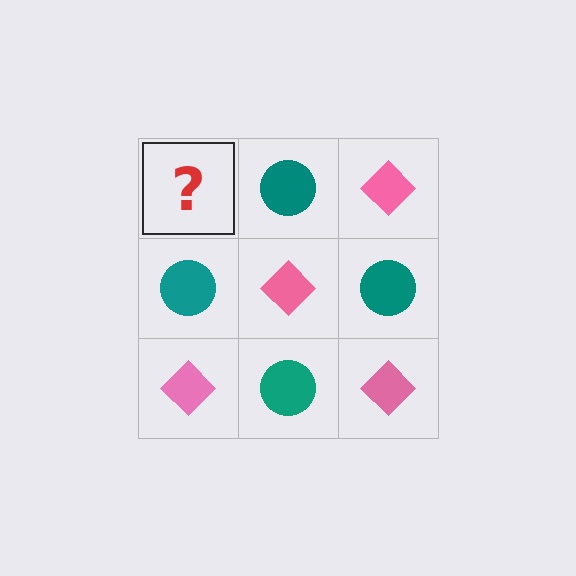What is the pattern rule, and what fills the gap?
The rule is that it alternates pink diamond and teal circle in a checkerboard pattern. The gap should be filled with a pink diamond.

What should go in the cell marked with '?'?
The missing cell should contain a pink diamond.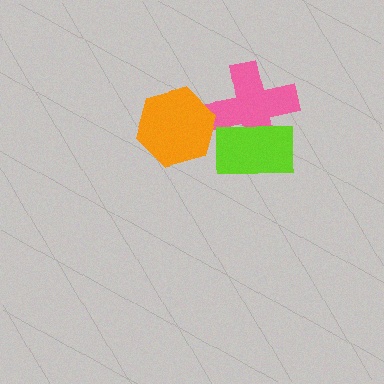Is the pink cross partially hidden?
Yes, it is partially covered by another shape.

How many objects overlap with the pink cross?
1 object overlaps with the pink cross.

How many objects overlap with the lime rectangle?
1 object overlaps with the lime rectangle.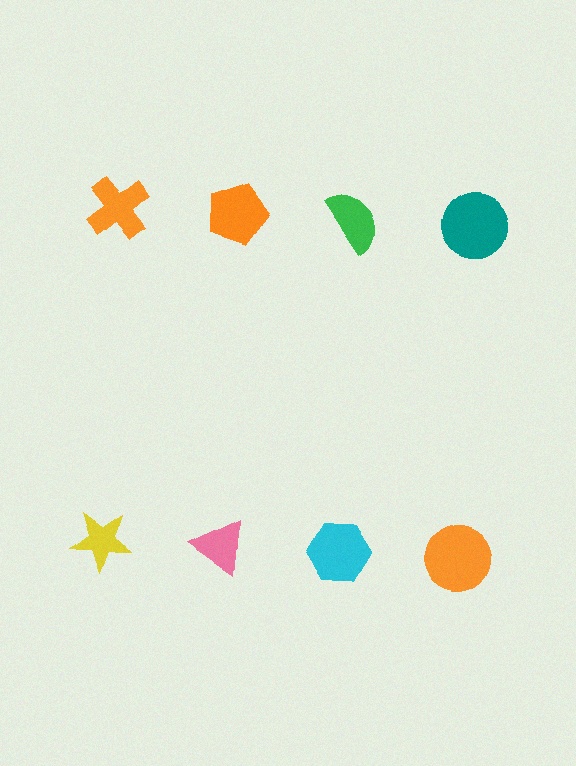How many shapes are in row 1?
4 shapes.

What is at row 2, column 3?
A cyan hexagon.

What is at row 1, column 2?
An orange pentagon.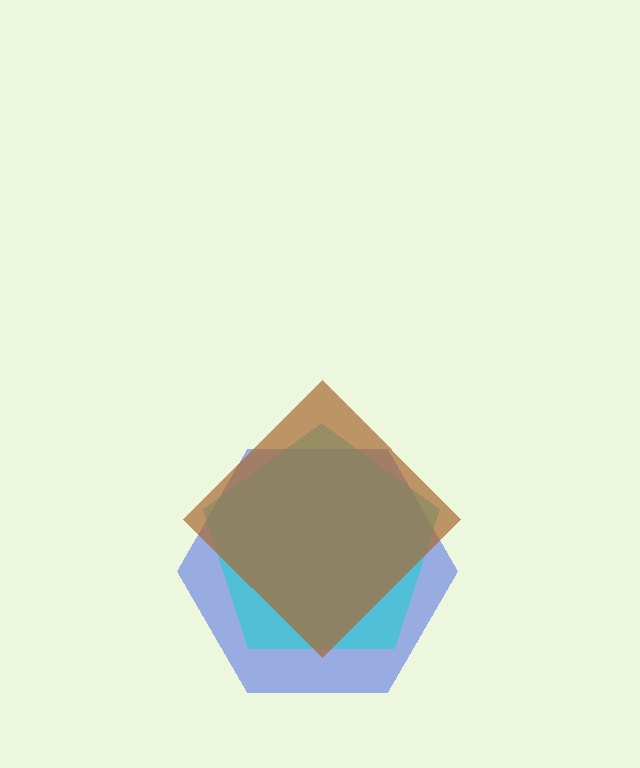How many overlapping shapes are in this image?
There are 3 overlapping shapes in the image.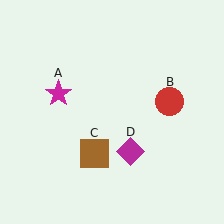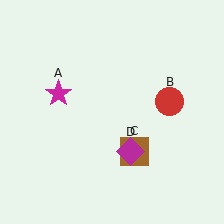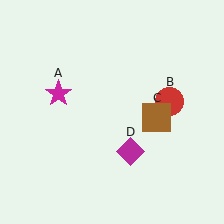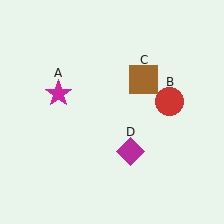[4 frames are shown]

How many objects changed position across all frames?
1 object changed position: brown square (object C).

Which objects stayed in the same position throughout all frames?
Magenta star (object A) and red circle (object B) and magenta diamond (object D) remained stationary.